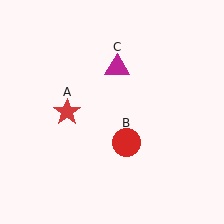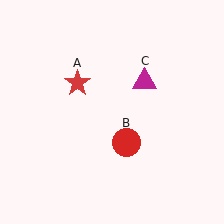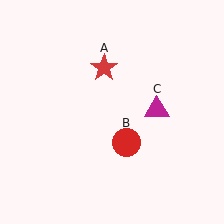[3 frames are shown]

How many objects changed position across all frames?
2 objects changed position: red star (object A), magenta triangle (object C).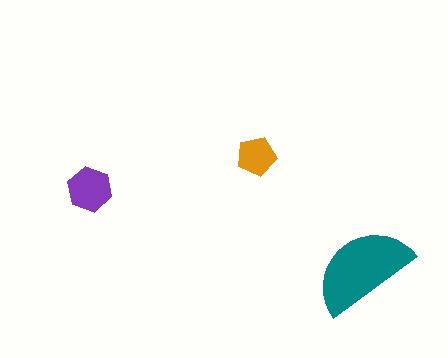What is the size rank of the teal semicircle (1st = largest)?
1st.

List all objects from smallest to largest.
The orange pentagon, the purple hexagon, the teal semicircle.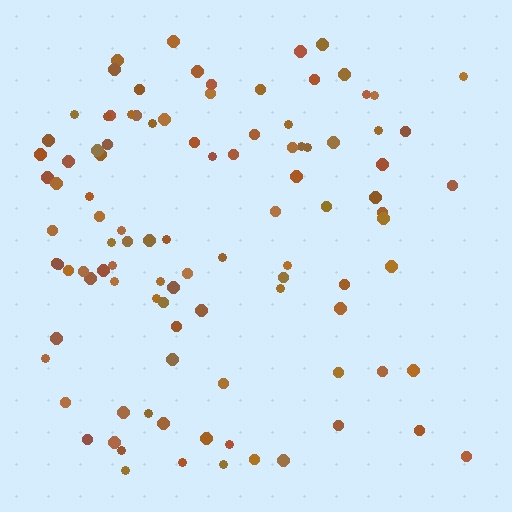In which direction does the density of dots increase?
From right to left, with the left side densest.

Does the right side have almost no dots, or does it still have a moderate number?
Still a moderate number, just noticeably fewer than the left.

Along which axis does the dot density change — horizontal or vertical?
Horizontal.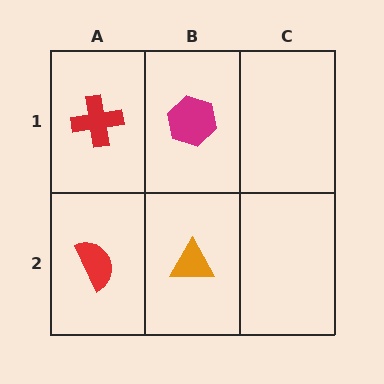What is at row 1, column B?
A magenta hexagon.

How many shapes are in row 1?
2 shapes.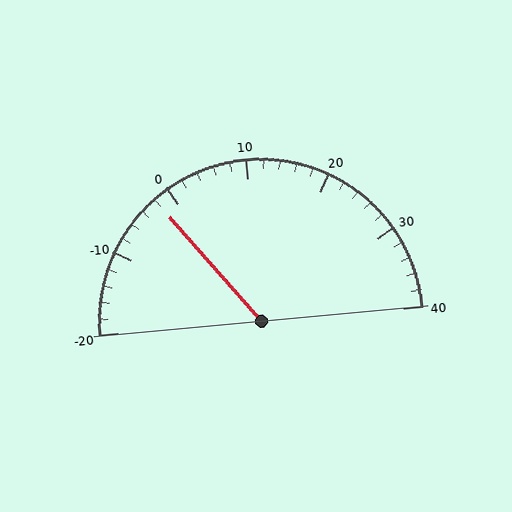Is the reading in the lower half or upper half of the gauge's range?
The reading is in the lower half of the range (-20 to 40).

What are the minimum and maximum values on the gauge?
The gauge ranges from -20 to 40.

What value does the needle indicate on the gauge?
The needle indicates approximately -2.